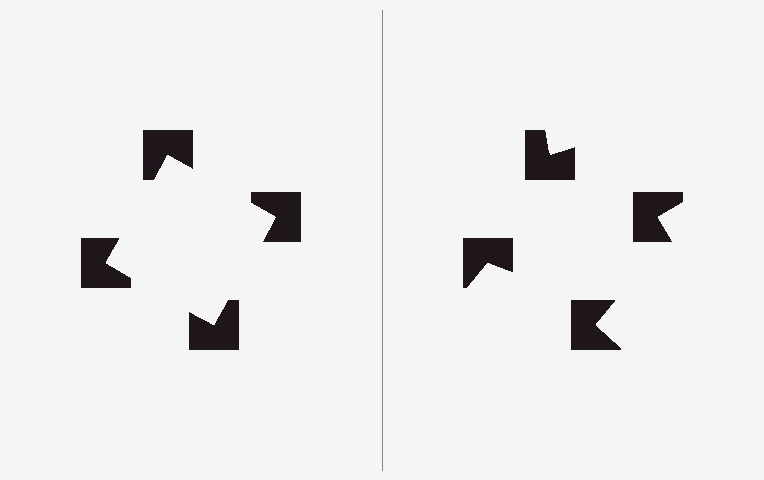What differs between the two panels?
The notched squares are positioned identically on both sides; only the wedge orientations differ. On the left they align to a square; on the right they are misaligned.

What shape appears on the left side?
An illusory square.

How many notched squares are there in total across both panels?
8 — 4 on each side.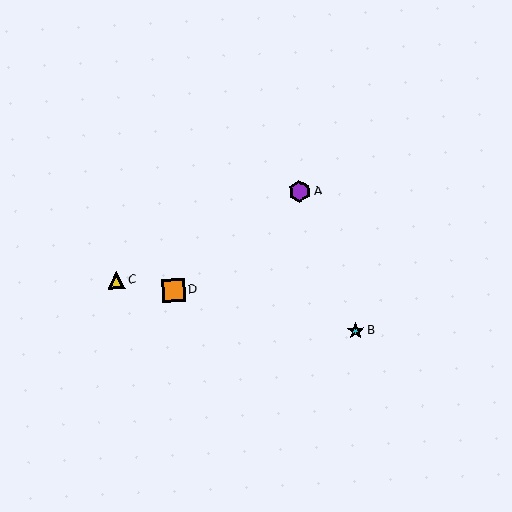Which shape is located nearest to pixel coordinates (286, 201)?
The purple hexagon (labeled A) at (299, 192) is nearest to that location.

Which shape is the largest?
The orange square (labeled D) is the largest.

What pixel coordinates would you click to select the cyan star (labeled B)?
Click at (356, 331) to select the cyan star B.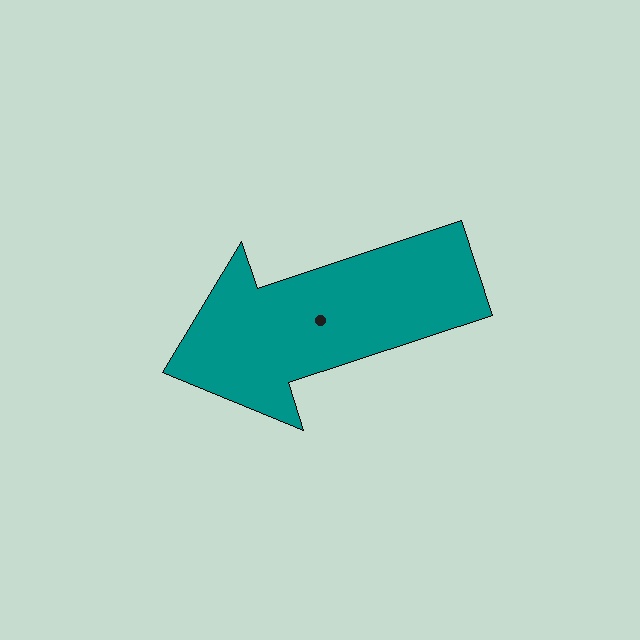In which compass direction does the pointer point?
West.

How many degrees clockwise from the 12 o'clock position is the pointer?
Approximately 252 degrees.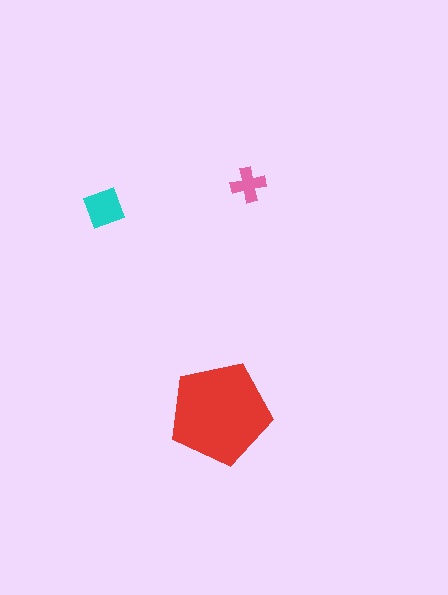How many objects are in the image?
There are 3 objects in the image.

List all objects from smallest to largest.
The pink cross, the cyan diamond, the red pentagon.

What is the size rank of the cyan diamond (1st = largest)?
2nd.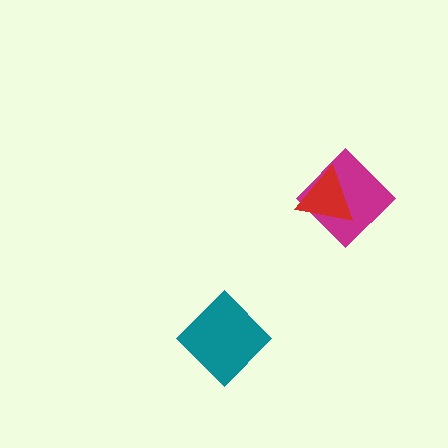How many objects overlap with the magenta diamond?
1 object overlaps with the magenta diamond.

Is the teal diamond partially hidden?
No, no other shape covers it.